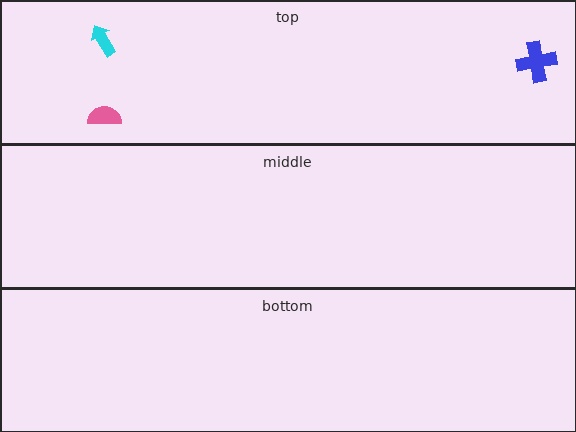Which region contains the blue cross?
The top region.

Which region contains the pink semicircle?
The top region.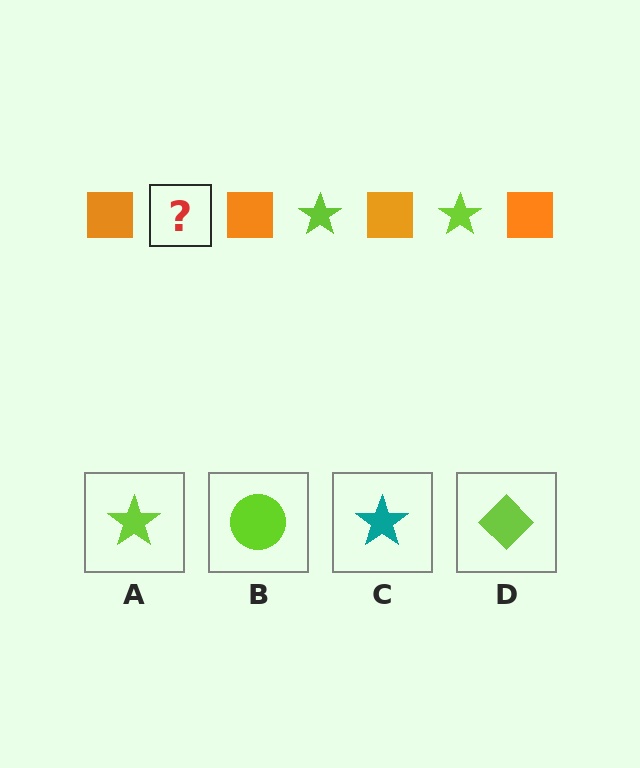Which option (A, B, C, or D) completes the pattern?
A.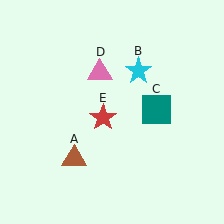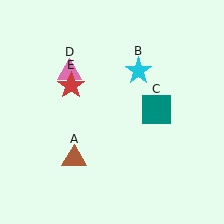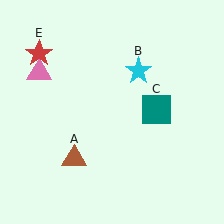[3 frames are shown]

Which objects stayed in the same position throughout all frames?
Brown triangle (object A) and cyan star (object B) and teal square (object C) remained stationary.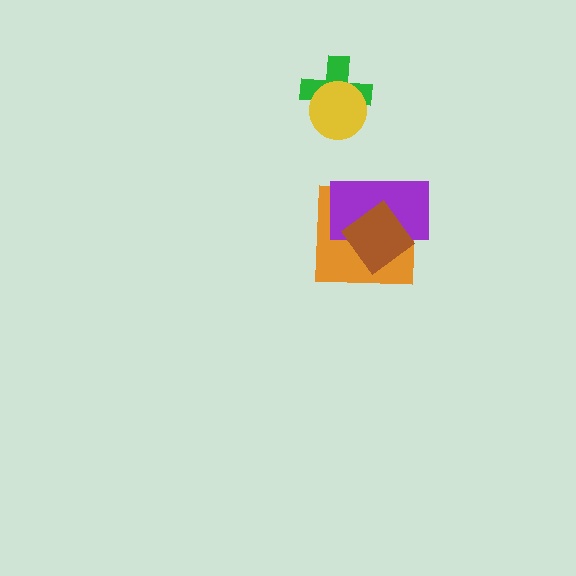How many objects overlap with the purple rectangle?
2 objects overlap with the purple rectangle.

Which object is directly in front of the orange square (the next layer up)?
The purple rectangle is directly in front of the orange square.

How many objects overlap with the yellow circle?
1 object overlaps with the yellow circle.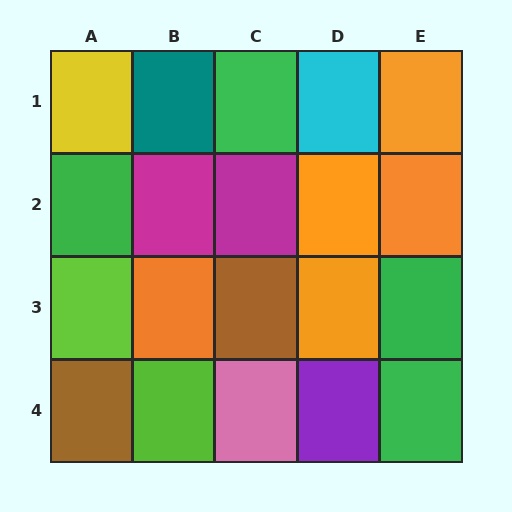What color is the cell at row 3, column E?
Green.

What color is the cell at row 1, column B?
Teal.